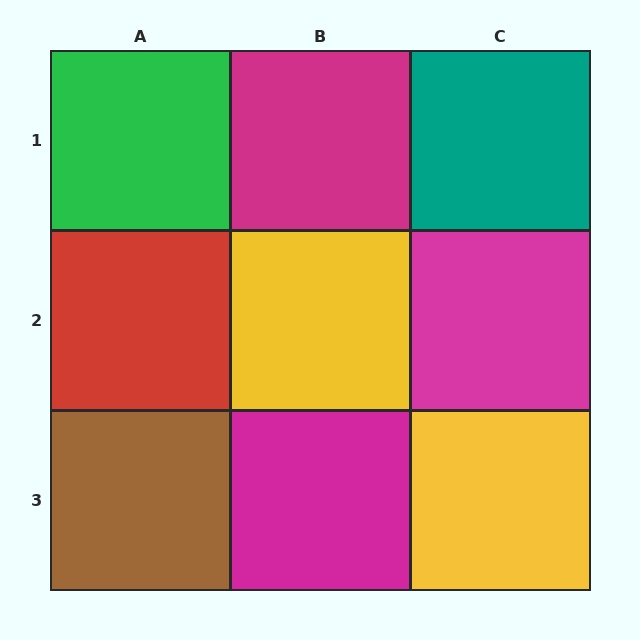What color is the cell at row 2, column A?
Red.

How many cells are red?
1 cell is red.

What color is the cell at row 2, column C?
Magenta.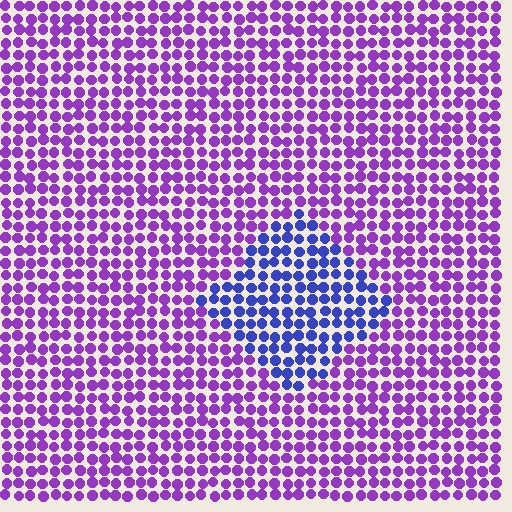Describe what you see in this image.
The image is filled with small purple elements in a uniform arrangement. A diamond-shaped region is visible where the elements are tinted to a slightly different hue, forming a subtle color boundary.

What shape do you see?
I see a diamond.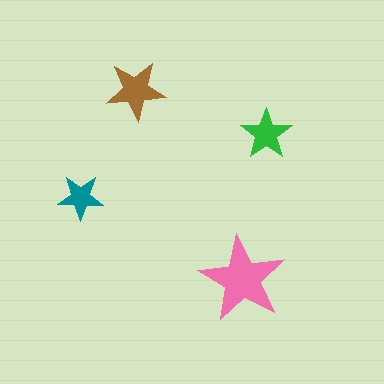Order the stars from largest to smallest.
the pink one, the brown one, the green one, the teal one.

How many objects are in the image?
There are 4 objects in the image.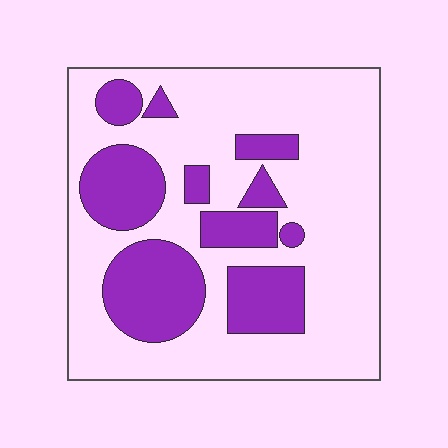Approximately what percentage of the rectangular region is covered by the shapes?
Approximately 30%.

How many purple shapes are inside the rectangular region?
10.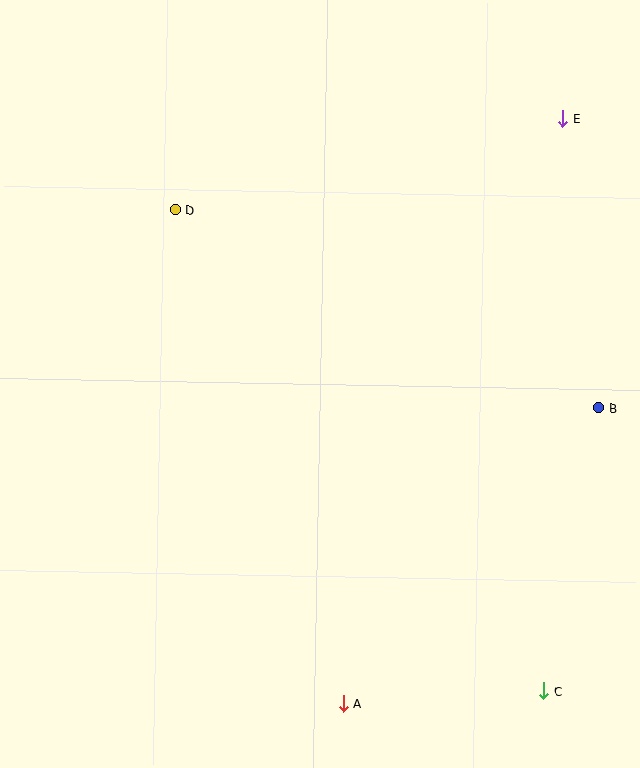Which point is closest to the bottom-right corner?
Point C is closest to the bottom-right corner.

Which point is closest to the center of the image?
Point D at (175, 210) is closest to the center.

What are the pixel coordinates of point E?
Point E is at (563, 118).